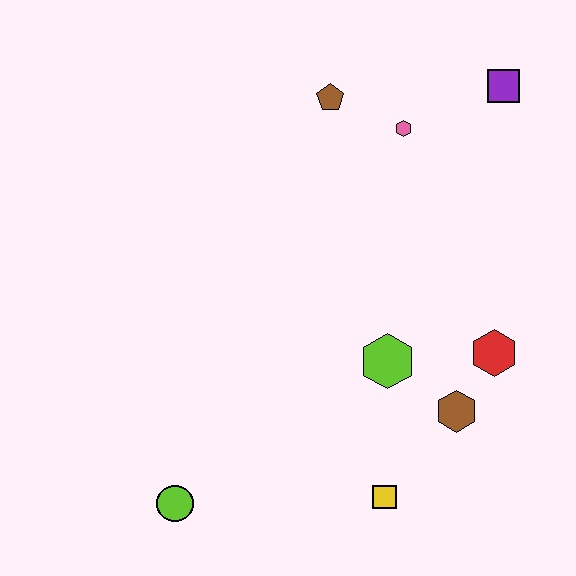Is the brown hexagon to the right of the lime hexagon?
Yes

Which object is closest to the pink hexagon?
The brown pentagon is closest to the pink hexagon.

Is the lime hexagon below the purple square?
Yes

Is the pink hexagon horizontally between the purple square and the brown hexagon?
No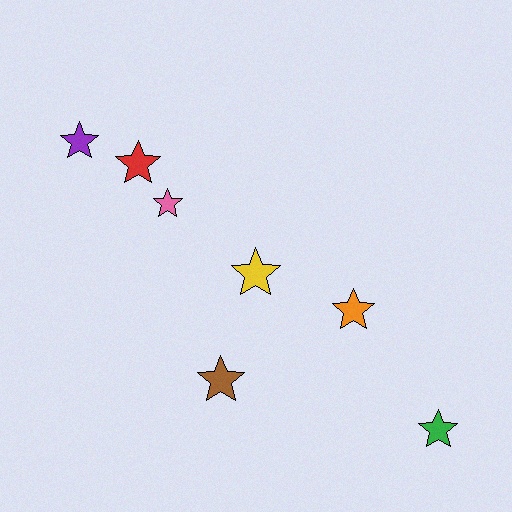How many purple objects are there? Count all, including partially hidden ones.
There is 1 purple object.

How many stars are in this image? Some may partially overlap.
There are 7 stars.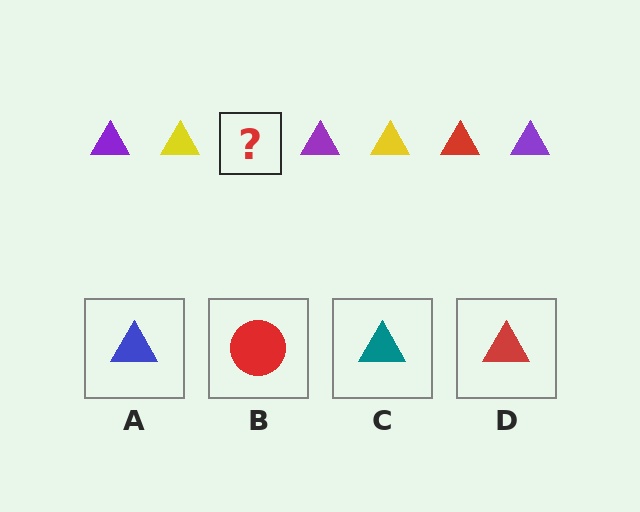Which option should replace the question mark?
Option D.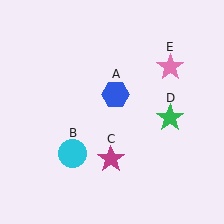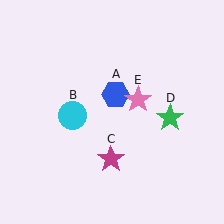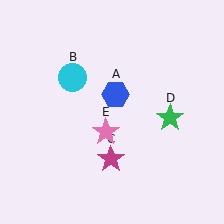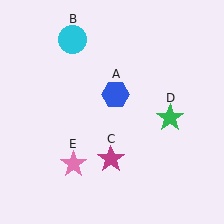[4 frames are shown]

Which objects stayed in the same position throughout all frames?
Blue hexagon (object A) and magenta star (object C) and green star (object D) remained stationary.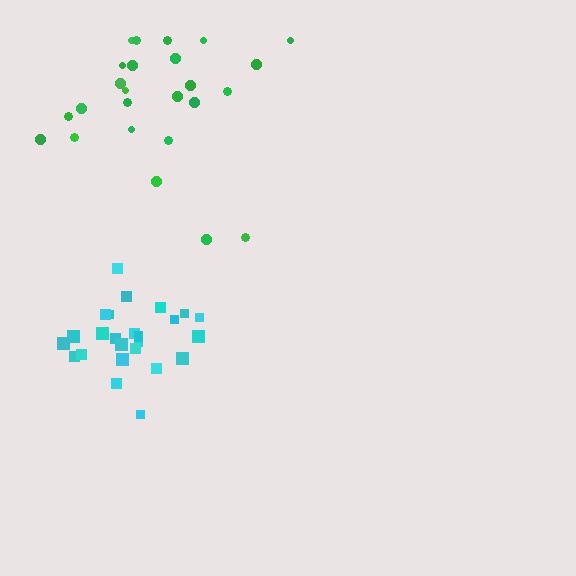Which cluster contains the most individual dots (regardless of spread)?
Cyan (26).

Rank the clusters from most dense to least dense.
cyan, green.